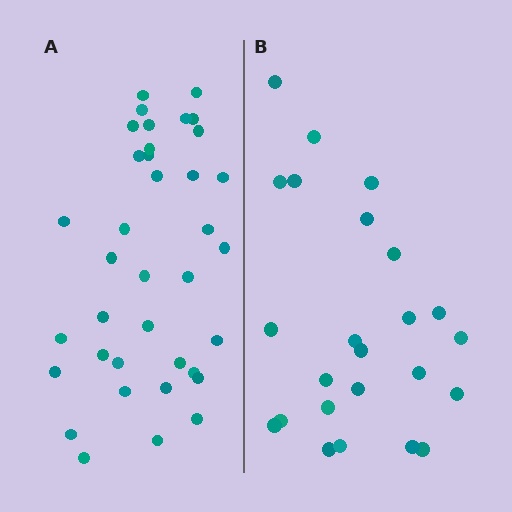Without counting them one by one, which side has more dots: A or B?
Region A (the left region) has more dots.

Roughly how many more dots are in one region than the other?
Region A has approximately 15 more dots than region B.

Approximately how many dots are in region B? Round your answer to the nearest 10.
About 20 dots. (The exact count is 24, which rounds to 20.)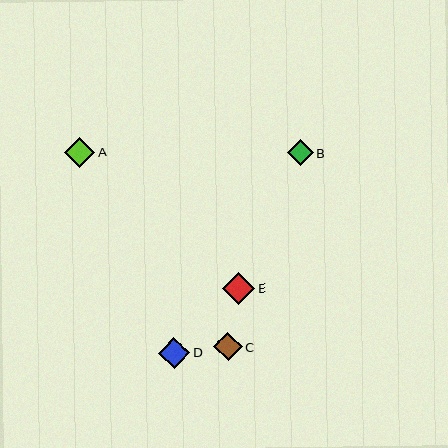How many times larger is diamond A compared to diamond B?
Diamond A is approximately 1.2 times the size of diamond B.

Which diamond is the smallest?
Diamond B is the smallest with a size of approximately 26 pixels.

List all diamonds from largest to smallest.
From largest to smallest: E, D, A, C, B.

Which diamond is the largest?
Diamond E is the largest with a size of approximately 32 pixels.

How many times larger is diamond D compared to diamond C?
Diamond D is approximately 1.1 times the size of diamond C.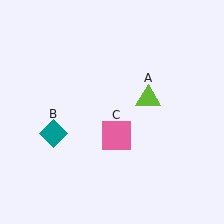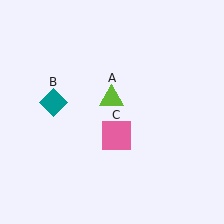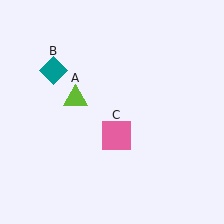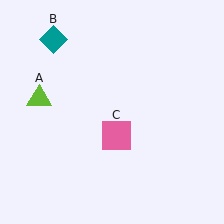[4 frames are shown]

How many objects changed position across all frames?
2 objects changed position: lime triangle (object A), teal diamond (object B).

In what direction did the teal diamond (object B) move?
The teal diamond (object B) moved up.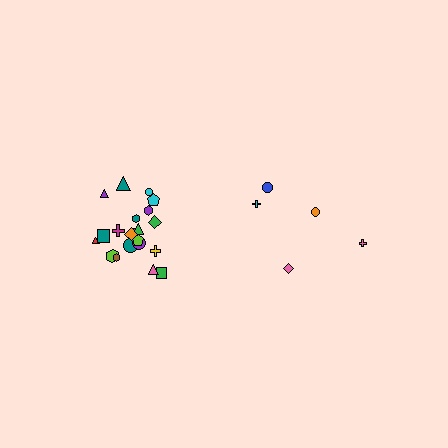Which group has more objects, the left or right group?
The left group.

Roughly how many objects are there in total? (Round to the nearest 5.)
Roughly 25 objects in total.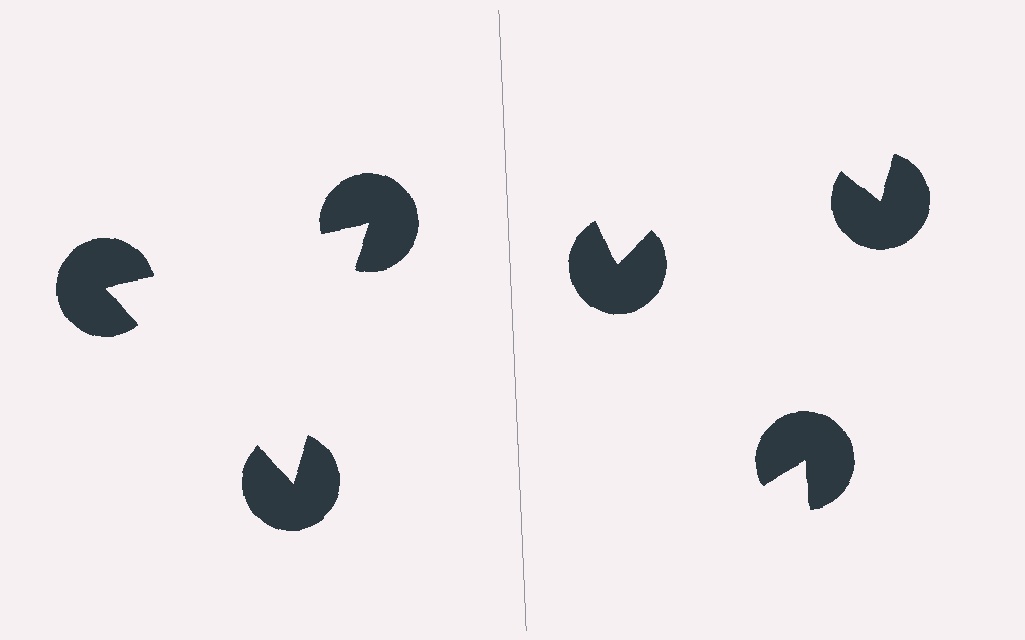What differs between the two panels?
The pac-man discs are positioned identically on both sides; only the wedge orientations differ. On the left they align to a triangle; on the right they are misaligned.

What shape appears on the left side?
An illusory triangle.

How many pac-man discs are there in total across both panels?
6 — 3 on each side.